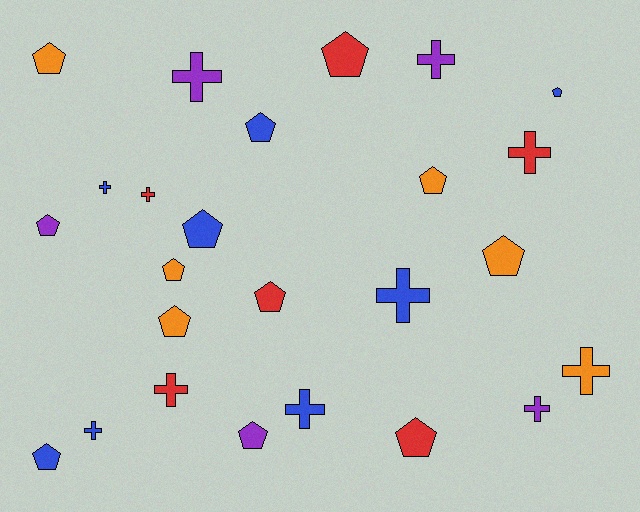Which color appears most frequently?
Blue, with 8 objects.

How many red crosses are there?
There are 3 red crosses.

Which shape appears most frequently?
Pentagon, with 14 objects.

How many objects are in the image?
There are 25 objects.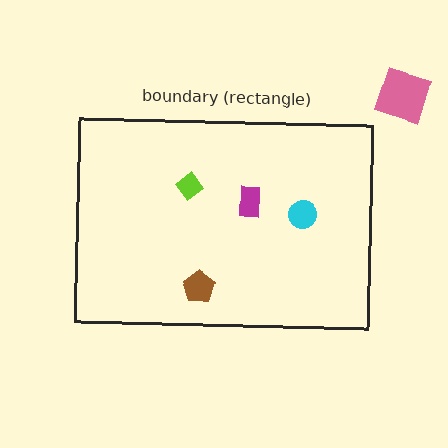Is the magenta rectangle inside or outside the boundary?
Inside.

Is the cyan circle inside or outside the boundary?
Inside.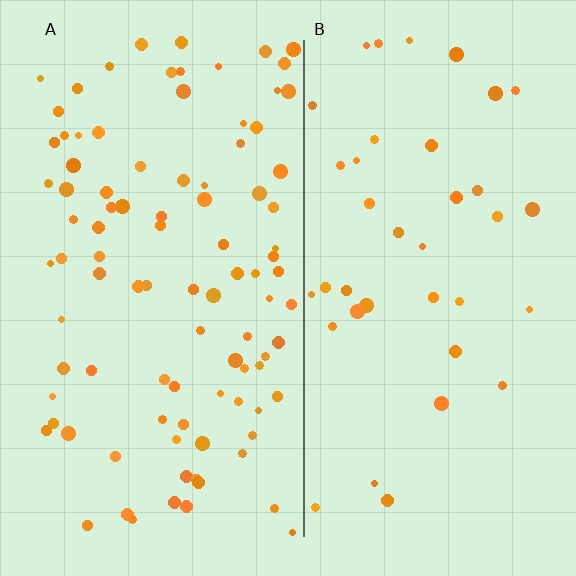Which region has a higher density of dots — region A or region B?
A (the left).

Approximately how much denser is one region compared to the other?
Approximately 2.4× — region A over region B.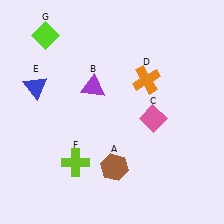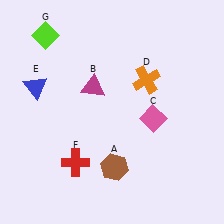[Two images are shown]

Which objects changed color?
B changed from purple to magenta. F changed from lime to red.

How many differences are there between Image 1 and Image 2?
There are 2 differences between the two images.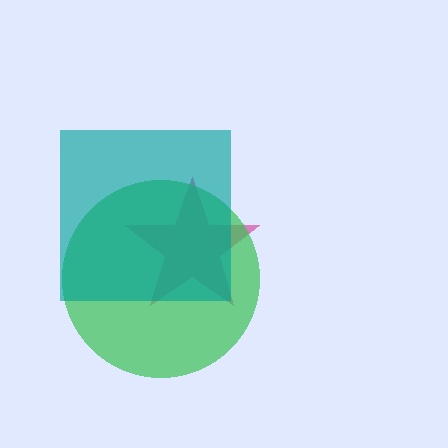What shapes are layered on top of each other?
The layered shapes are: a magenta star, a green circle, a teal square.